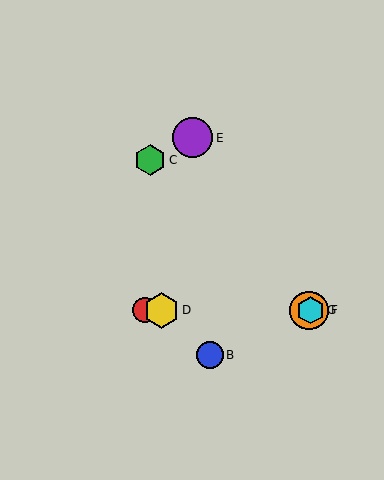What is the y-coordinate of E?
Object E is at y≈138.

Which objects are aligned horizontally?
Objects A, D, F, G are aligned horizontally.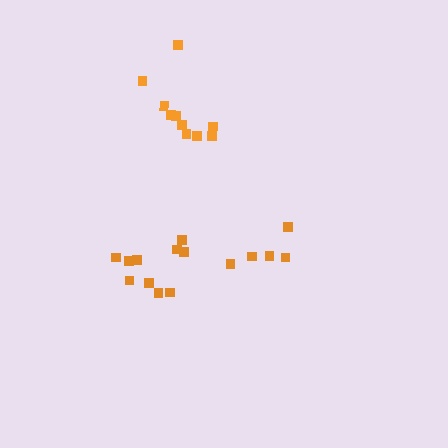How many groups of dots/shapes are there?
There are 3 groups.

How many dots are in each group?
Group 1: 5 dots, Group 2: 10 dots, Group 3: 10 dots (25 total).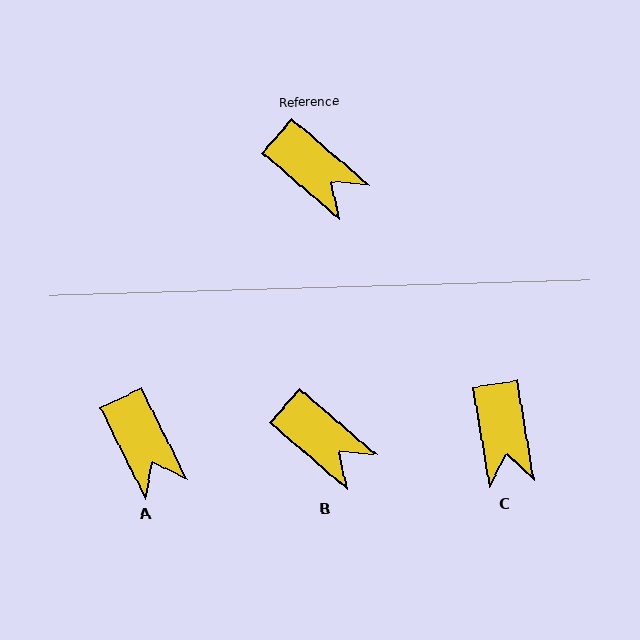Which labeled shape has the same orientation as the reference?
B.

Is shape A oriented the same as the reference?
No, it is off by about 23 degrees.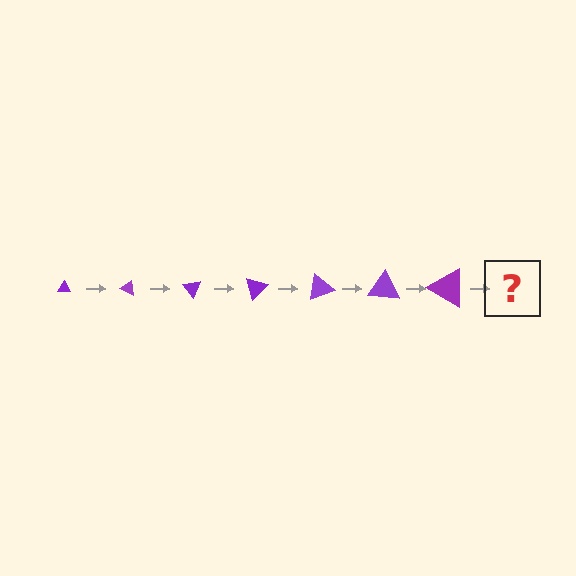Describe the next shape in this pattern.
It should be a triangle, larger than the previous one and rotated 175 degrees from the start.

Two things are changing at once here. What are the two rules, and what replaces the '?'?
The two rules are that the triangle grows larger each step and it rotates 25 degrees each step. The '?' should be a triangle, larger than the previous one and rotated 175 degrees from the start.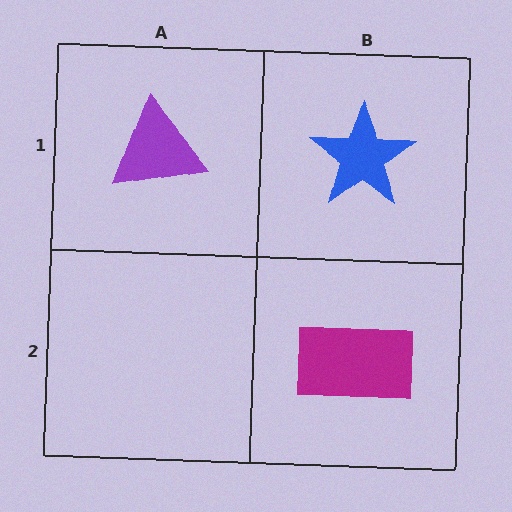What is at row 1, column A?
A purple triangle.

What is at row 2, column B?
A magenta rectangle.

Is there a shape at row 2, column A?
No, that cell is empty.